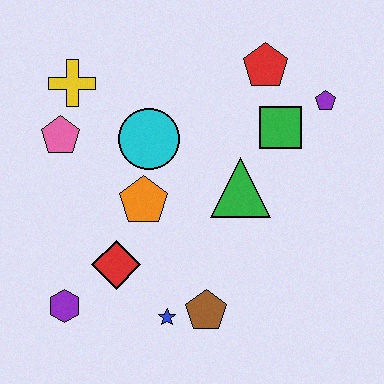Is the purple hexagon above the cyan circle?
No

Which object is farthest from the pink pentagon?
The purple pentagon is farthest from the pink pentagon.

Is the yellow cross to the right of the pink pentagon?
Yes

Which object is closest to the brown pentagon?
The blue star is closest to the brown pentagon.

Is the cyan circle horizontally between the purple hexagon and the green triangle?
Yes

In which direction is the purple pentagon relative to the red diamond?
The purple pentagon is to the right of the red diamond.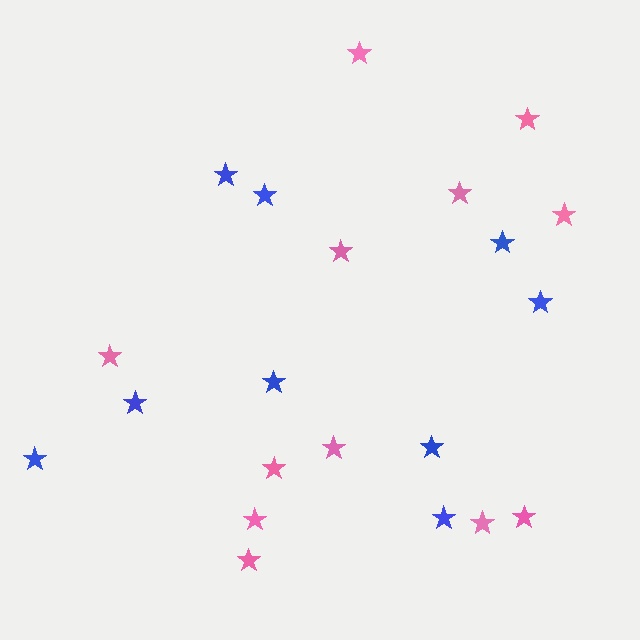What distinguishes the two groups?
There are 2 groups: one group of blue stars (9) and one group of pink stars (12).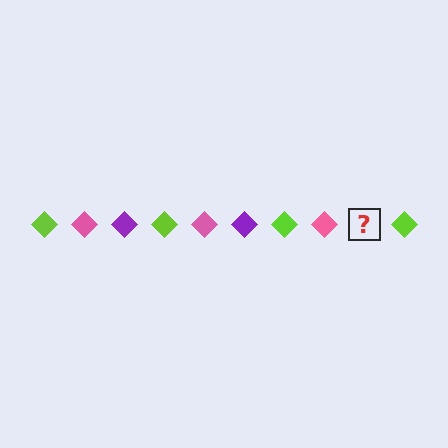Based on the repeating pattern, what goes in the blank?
The blank should be a purple diamond.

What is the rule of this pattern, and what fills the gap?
The rule is that the pattern cycles through lime, pink, purple diamonds. The gap should be filled with a purple diamond.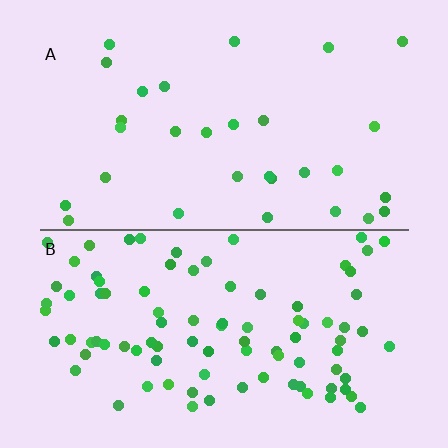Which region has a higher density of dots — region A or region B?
B (the bottom).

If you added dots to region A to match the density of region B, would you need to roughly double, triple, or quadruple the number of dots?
Approximately triple.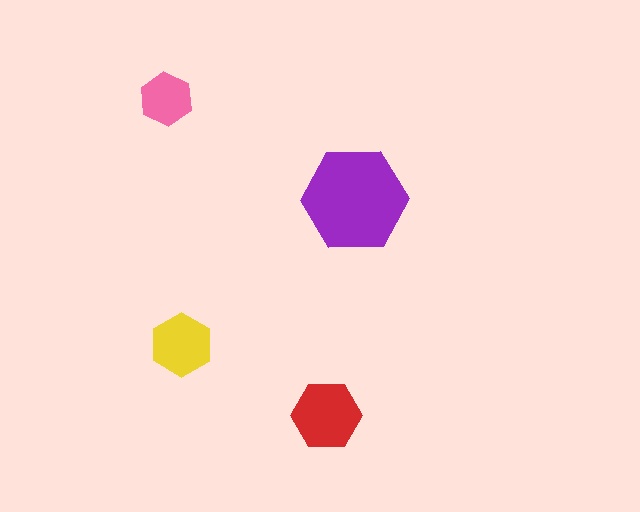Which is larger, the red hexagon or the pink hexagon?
The red one.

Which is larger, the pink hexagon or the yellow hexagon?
The yellow one.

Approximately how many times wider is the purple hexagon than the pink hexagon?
About 2 times wider.